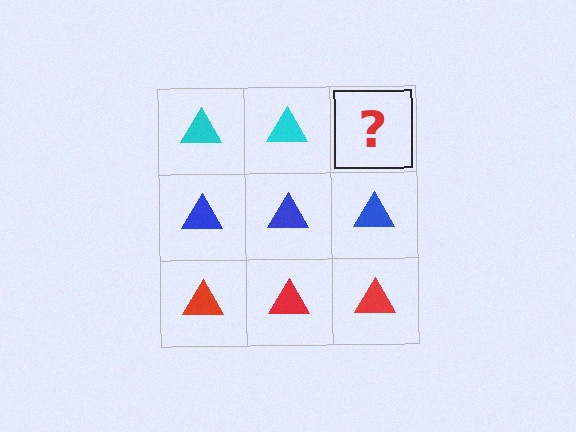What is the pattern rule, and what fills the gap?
The rule is that each row has a consistent color. The gap should be filled with a cyan triangle.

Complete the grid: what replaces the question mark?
The question mark should be replaced with a cyan triangle.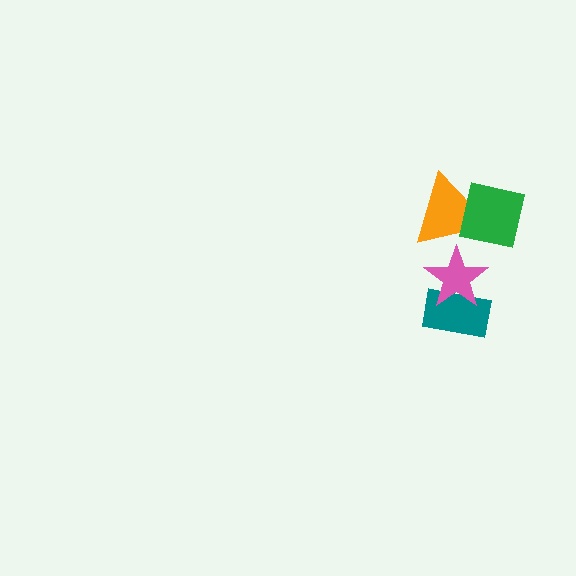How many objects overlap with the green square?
1 object overlaps with the green square.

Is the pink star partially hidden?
No, no other shape covers it.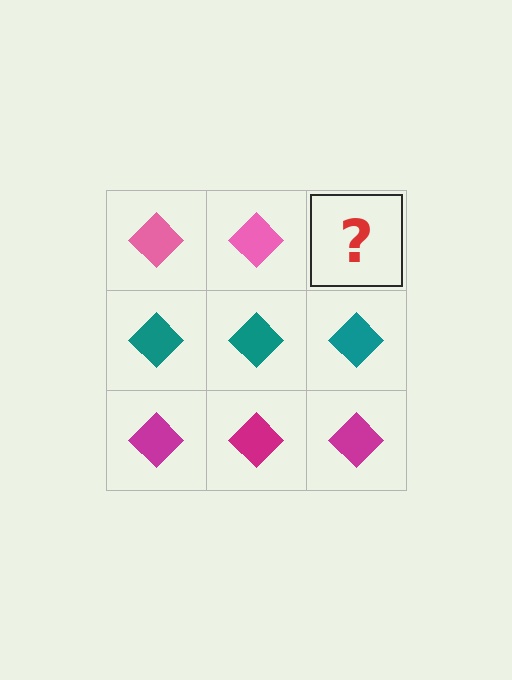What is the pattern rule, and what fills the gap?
The rule is that each row has a consistent color. The gap should be filled with a pink diamond.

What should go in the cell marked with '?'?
The missing cell should contain a pink diamond.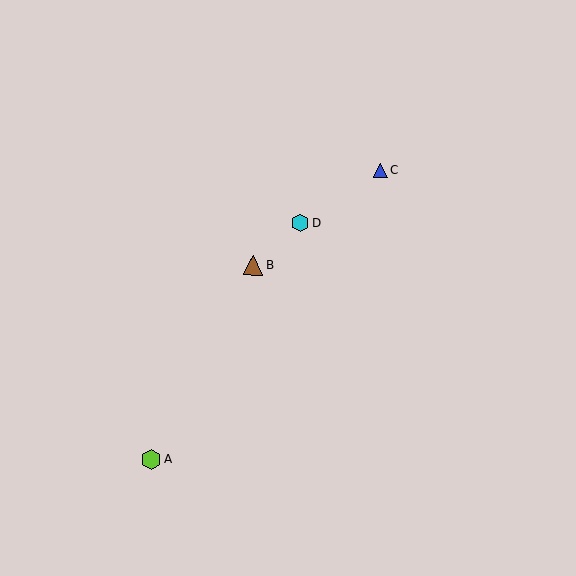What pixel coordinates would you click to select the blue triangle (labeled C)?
Click at (380, 171) to select the blue triangle C.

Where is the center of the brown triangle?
The center of the brown triangle is at (253, 265).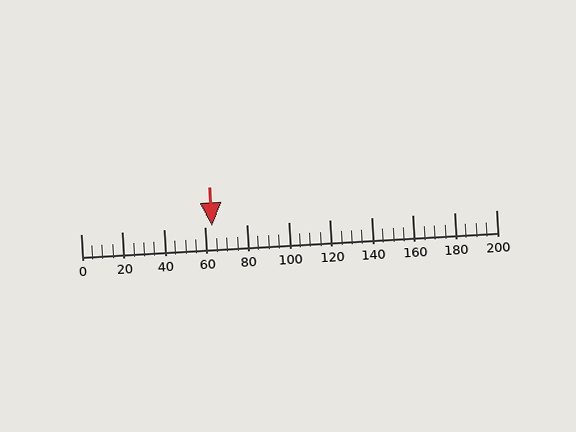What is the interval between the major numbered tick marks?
The major tick marks are spaced 20 units apart.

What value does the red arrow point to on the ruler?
The red arrow points to approximately 63.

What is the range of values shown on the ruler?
The ruler shows values from 0 to 200.